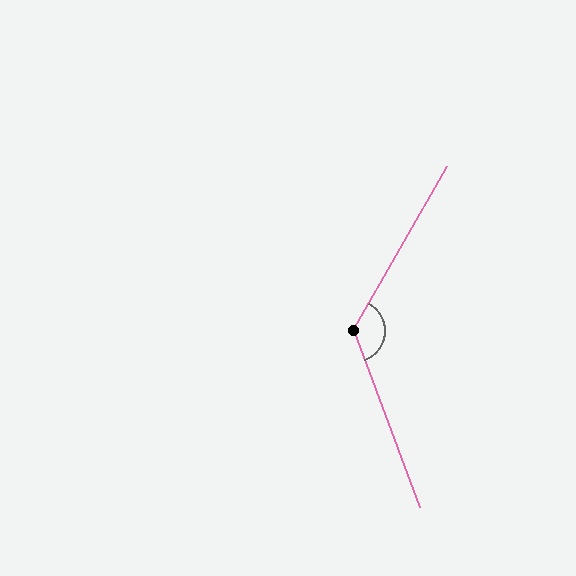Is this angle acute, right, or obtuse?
It is obtuse.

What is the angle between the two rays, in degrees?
Approximately 130 degrees.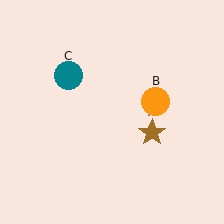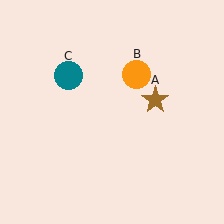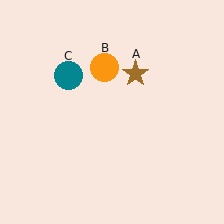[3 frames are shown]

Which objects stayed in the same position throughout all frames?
Teal circle (object C) remained stationary.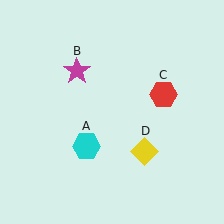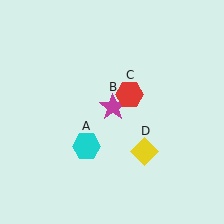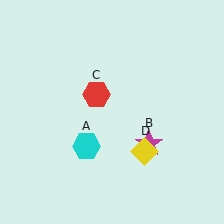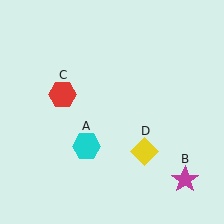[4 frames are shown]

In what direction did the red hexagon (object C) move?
The red hexagon (object C) moved left.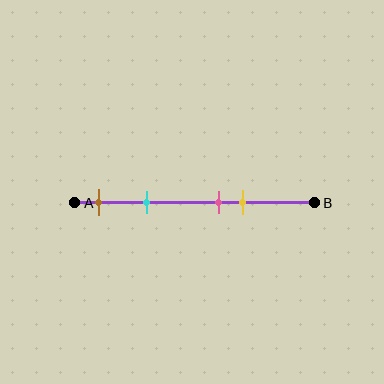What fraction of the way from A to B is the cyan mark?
The cyan mark is approximately 30% (0.3) of the way from A to B.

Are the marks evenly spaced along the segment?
No, the marks are not evenly spaced.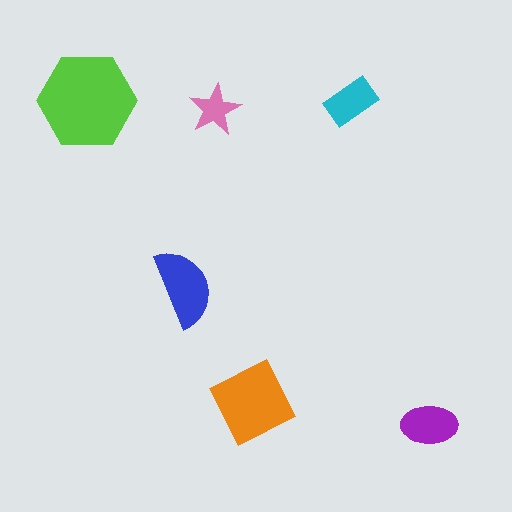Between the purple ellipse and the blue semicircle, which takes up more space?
The blue semicircle.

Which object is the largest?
The lime hexagon.